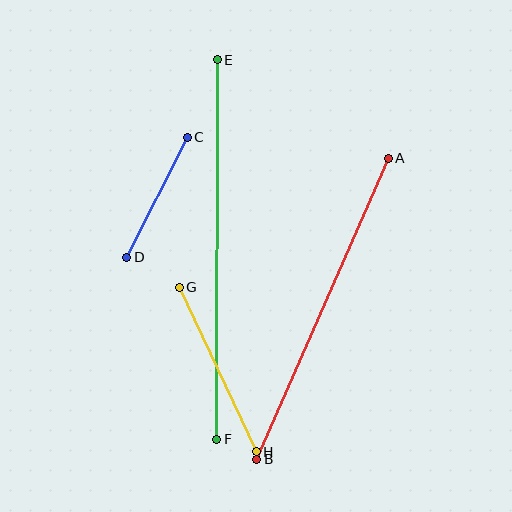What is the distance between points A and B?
The distance is approximately 329 pixels.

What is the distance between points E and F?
The distance is approximately 379 pixels.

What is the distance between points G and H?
The distance is approximately 182 pixels.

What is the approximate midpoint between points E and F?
The midpoint is at approximately (217, 250) pixels.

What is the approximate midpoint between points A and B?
The midpoint is at approximately (323, 309) pixels.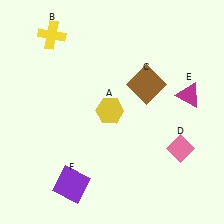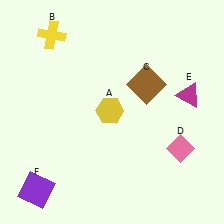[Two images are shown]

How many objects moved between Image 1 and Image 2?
1 object moved between the two images.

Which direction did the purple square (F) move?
The purple square (F) moved left.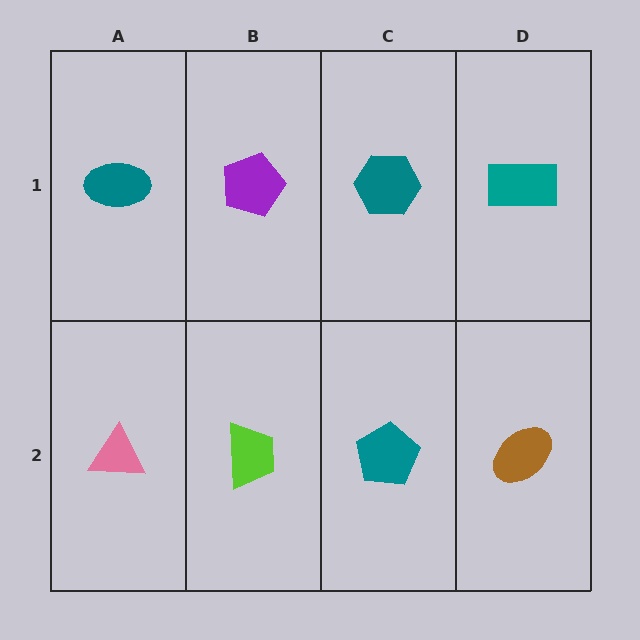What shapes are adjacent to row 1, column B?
A lime trapezoid (row 2, column B), a teal ellipse (row 1, column A), a teal hexagon (row 1, column C).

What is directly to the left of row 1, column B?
A teal ellipse.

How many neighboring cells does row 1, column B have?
3.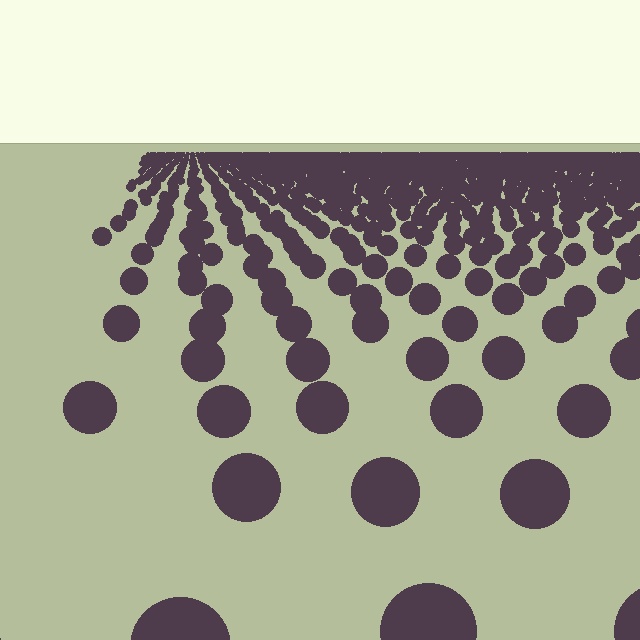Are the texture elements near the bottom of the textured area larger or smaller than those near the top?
Larger. Near the bottom, elements are closer to the viewer and appear at a bigger on-screen size.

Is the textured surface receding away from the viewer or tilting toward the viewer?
The surface is receding away from the viewer. Texture elements get smaller and denser toward the top.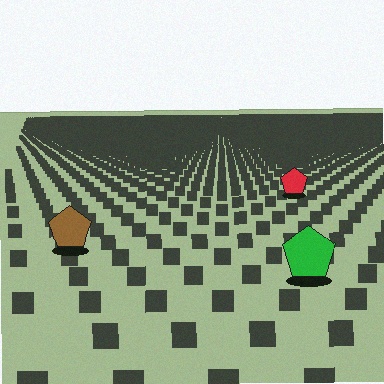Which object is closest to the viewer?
The green pentagon is closest. The texture marks near it are larger and more spread out.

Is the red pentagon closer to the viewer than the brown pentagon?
No. The brown pentagon is closer — you can tell from the texture gradient: the ground texture is coarser near it.